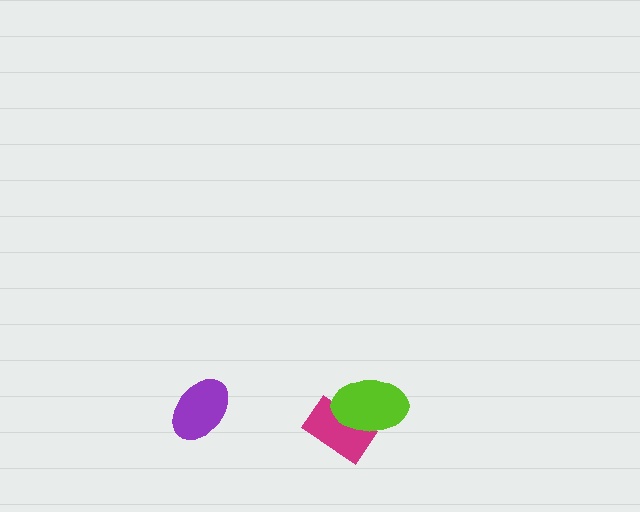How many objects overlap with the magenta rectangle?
1 object overlaps with the magenta rectangle.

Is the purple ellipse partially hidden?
No, no other shape covers it.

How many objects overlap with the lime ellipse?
1 object overlaps with the lime ellipse.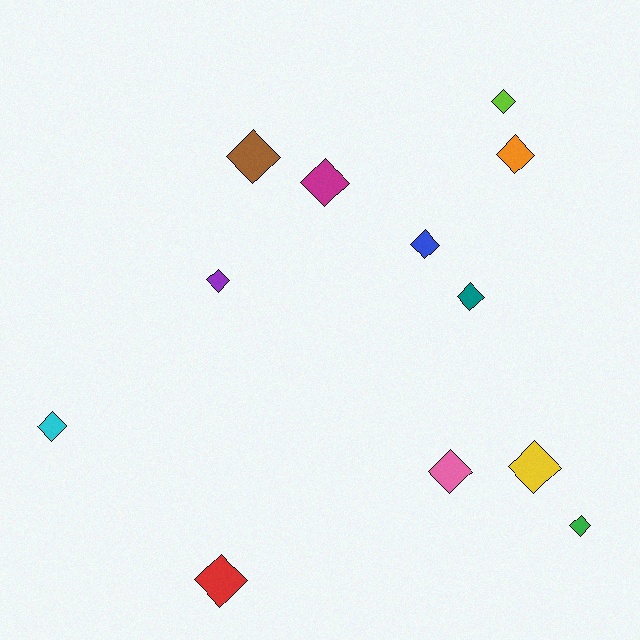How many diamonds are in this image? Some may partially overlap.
There are 12 diamonds.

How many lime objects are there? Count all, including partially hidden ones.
There is 1 lime object.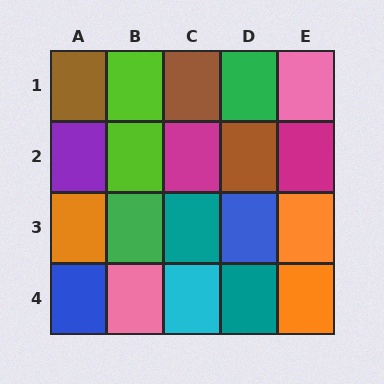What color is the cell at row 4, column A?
Blue.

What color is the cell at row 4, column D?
Teal.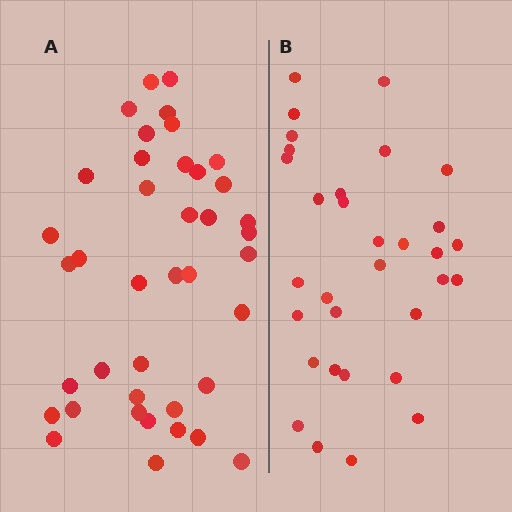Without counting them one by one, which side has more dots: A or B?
Region A (the left region) has more dots.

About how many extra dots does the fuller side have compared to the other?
Region A has roughly 8 or so more dots than region B.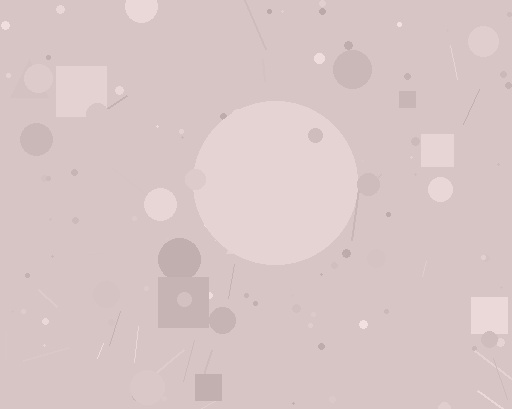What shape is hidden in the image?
A circle is hidden in the image.